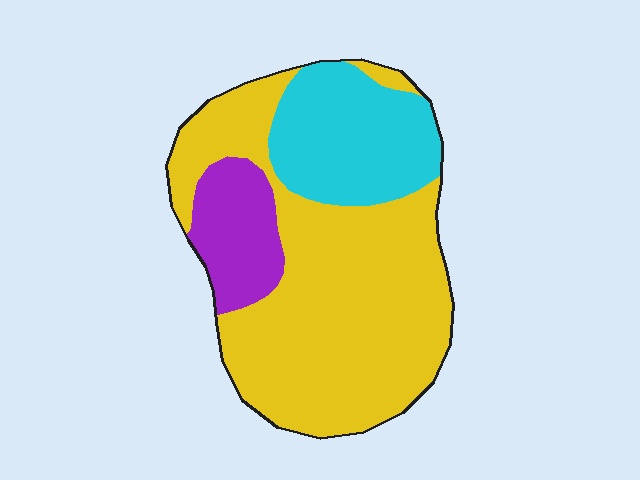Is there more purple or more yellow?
Yellow.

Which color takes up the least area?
Purple, at roughly 15%.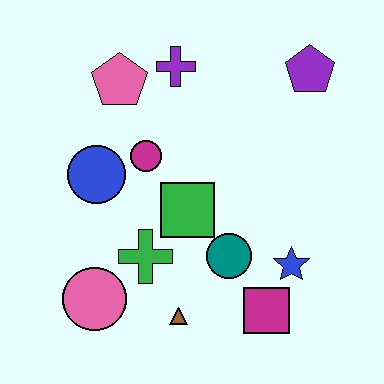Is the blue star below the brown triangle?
No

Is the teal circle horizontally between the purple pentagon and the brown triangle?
Yes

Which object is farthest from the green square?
The purple pentagon is farthest from the green square.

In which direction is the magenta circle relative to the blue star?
The magenta circle is to the left of the blue star.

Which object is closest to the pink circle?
The green cross is closest to the pink circle.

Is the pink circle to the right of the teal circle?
No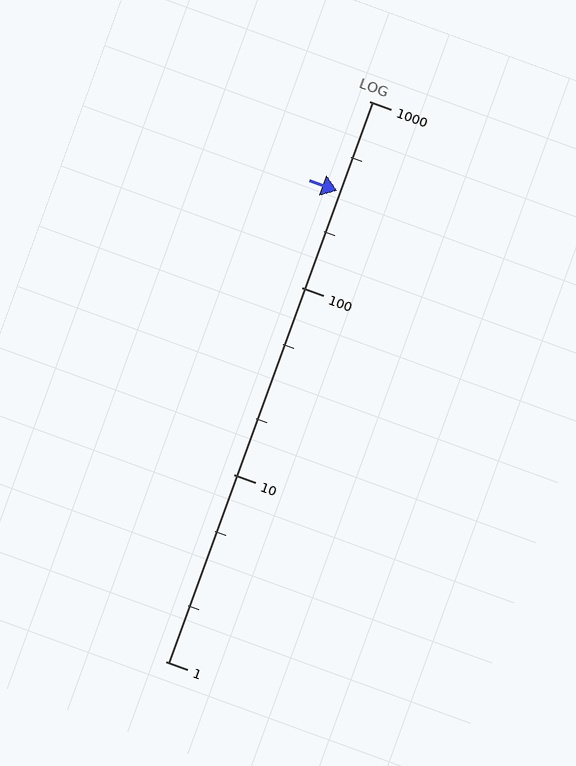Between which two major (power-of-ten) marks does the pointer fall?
The pointer is between 100 and 1000.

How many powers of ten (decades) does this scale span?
The scale spans 3 decades, from 1 to 1000.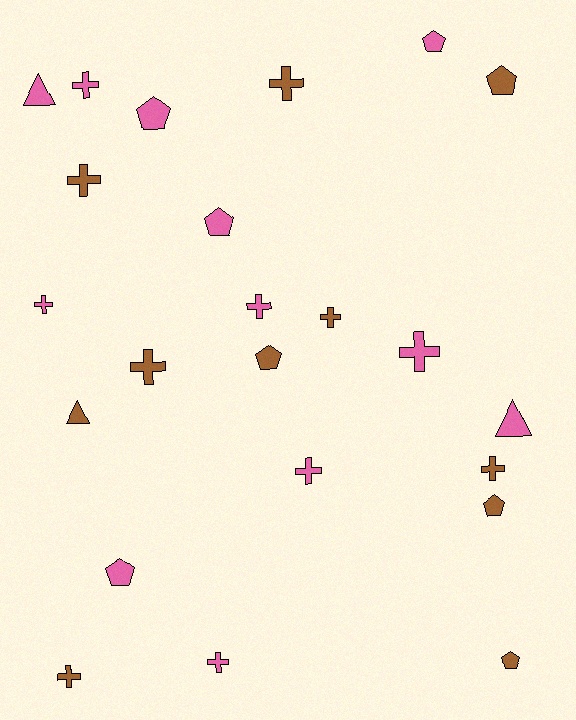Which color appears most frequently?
Pink, with 12 objects.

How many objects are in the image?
There are 23 objects.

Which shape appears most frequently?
Cross, with 12 objects.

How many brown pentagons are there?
There are 4 brown pentagons.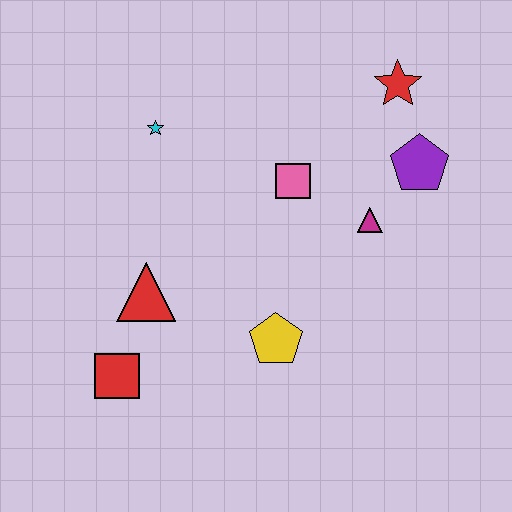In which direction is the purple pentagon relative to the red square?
The purple pentagon is to the right of the red square.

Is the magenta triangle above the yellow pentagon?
Yes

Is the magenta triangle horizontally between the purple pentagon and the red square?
Yes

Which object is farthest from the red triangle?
The red star is farthest from the red triangle.